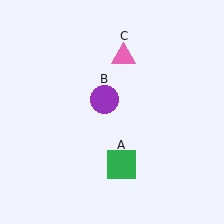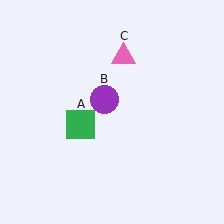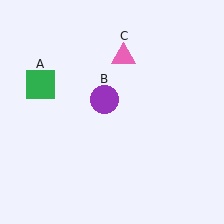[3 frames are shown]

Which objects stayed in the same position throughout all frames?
Purple circle (object B) and pink triangle (object C) remained stationary.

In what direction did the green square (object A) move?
The green square (object A) moved up and to the left.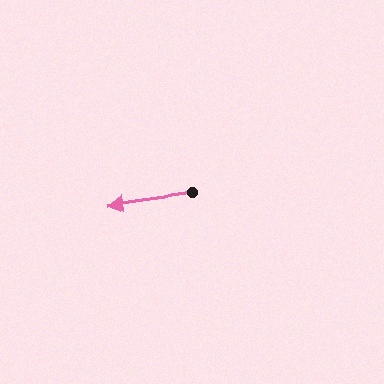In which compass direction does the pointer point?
West.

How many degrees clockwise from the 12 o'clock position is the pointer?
Approximately 262 degrees.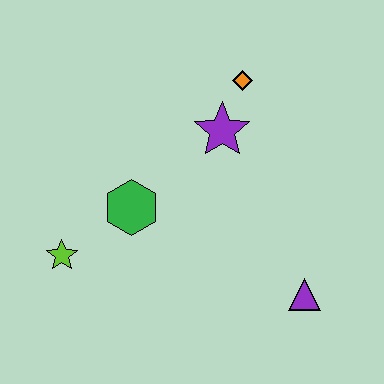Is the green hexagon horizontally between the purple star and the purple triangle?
No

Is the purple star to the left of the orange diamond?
Yes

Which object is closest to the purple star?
The orange diamond is closest to the purple star.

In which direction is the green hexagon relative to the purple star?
The green hexagon is to the left of the purple star.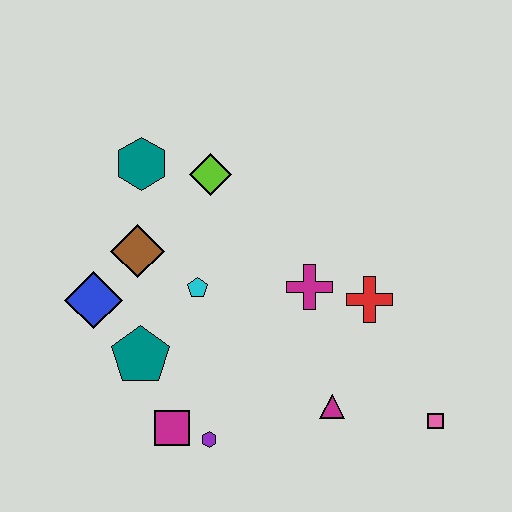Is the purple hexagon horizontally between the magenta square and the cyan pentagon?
No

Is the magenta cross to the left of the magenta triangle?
Yes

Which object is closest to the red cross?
The magenta cross is closest to the red cross.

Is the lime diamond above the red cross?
Yes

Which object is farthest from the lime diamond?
The pink square is farthest from the lime diamond.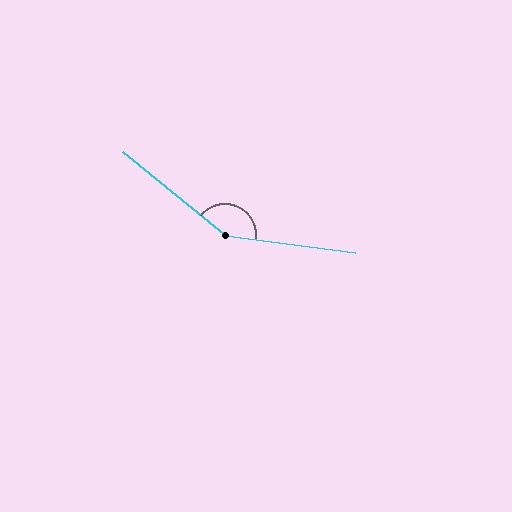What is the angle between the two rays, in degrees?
Approximately 149 degrees.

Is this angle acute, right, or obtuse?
It is obtuse.